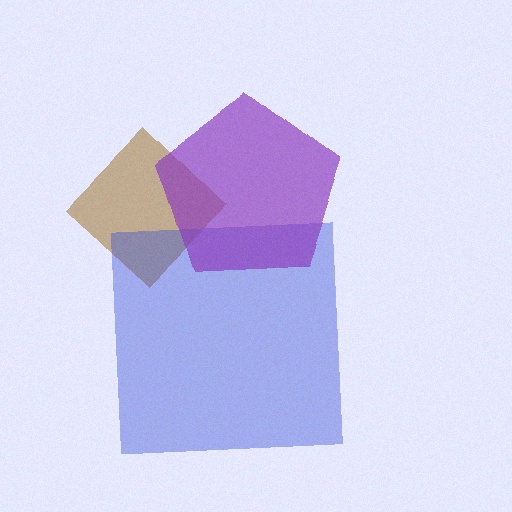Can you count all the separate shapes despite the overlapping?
Yes, there are 3 separate shapes.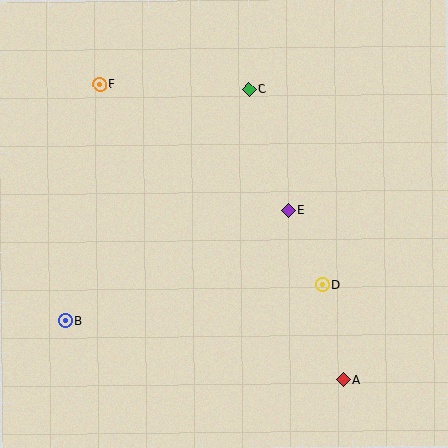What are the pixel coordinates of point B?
Point B is at (65, 320).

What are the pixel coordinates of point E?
Point E is at (288, 210).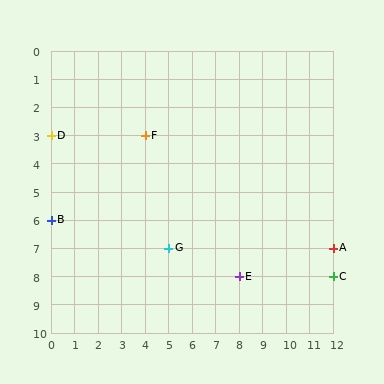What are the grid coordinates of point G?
Point G is at grid coordinates (5, 7).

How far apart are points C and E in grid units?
Points C and E are 4 columns apart.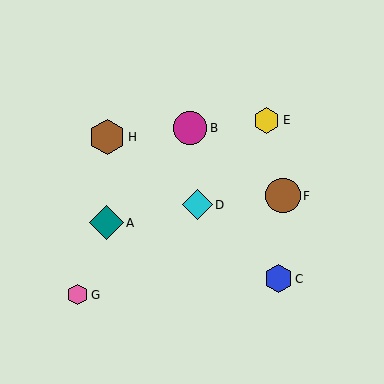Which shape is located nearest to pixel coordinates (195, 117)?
The magenta circle (labeled B) at (190, 128) is nearest to that location.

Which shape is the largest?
The brown hexagon (labeled H) is the largest.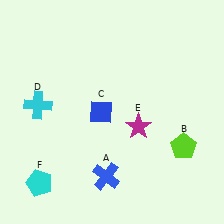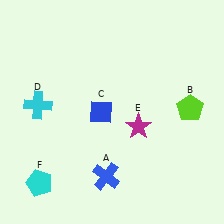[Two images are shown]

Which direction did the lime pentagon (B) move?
The lime pentagon (B) moved up.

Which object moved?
The lime pentagon (B) moved up.